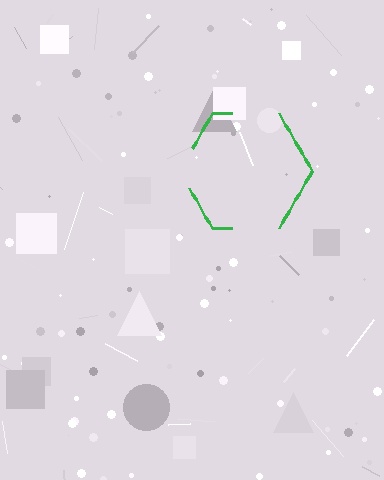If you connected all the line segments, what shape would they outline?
They would outline a hexagon.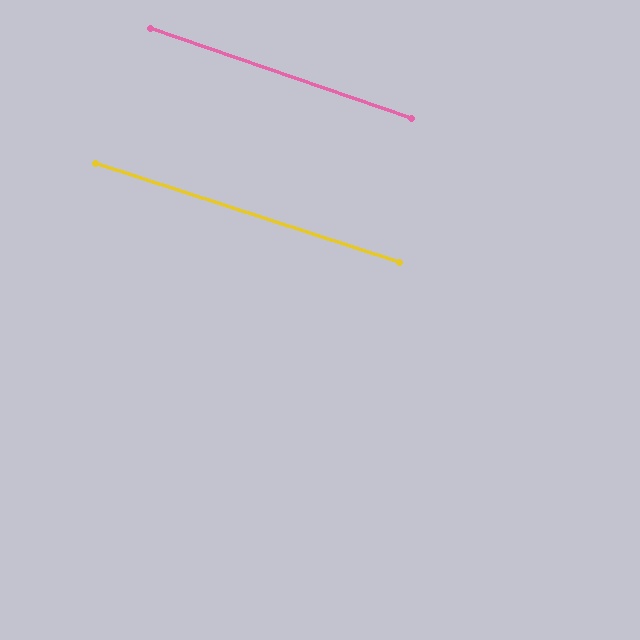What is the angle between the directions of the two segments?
Approximately 1 degree.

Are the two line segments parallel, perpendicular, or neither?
Parallel — their directions differ by only 1.0°.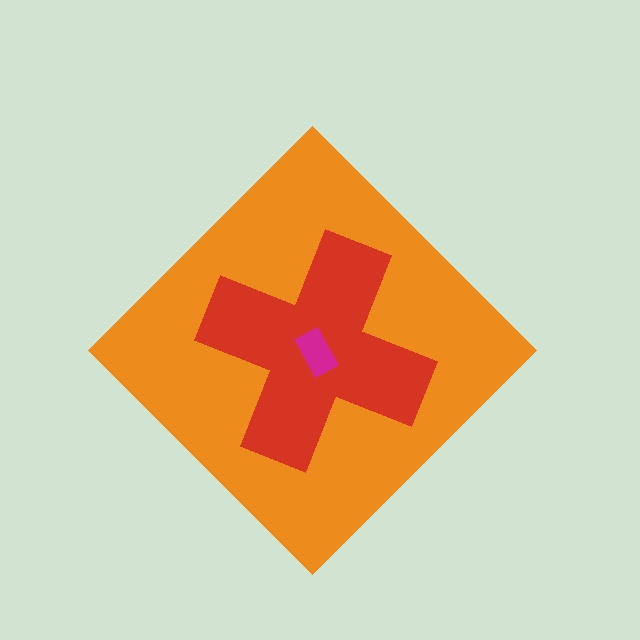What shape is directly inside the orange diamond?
The red cross.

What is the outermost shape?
The orange diamond.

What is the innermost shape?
The magenta rectangle.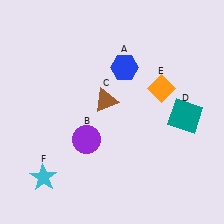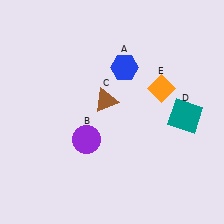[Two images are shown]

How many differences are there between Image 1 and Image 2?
There is 1 difference between the two images.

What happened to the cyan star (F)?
The cyan star (F) was removed in Image 2. It was in the bottom-left area of Image 1.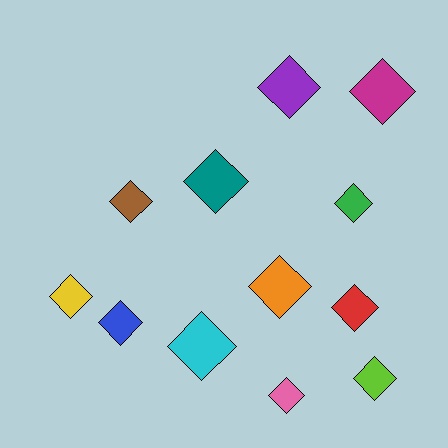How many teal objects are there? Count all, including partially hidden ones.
There is 1 teal object.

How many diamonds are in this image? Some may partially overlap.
There are 12 diamonds.